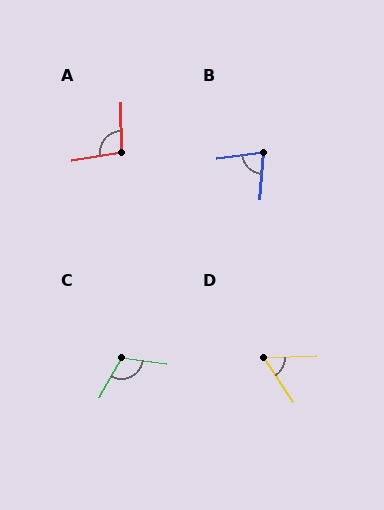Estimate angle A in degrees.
Approximately 99 degrees.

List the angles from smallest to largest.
D (59°), B (79°), A (99°), C (112°).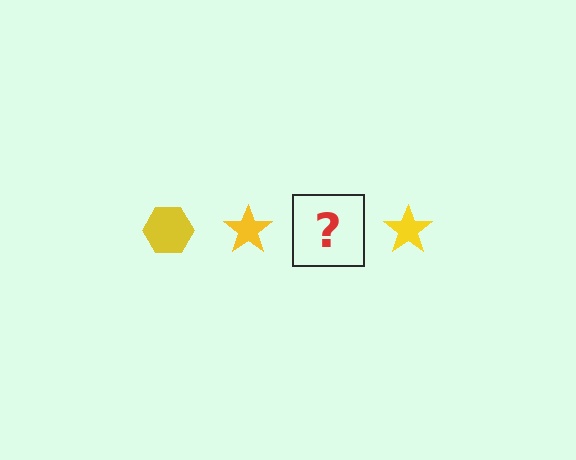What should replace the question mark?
The question mark should be replaced with a yellow hexagon.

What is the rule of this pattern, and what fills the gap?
The rule is that the pattern cycles through hexagon, star shapes in yellow. The gap should be filled with a yellow hexagon.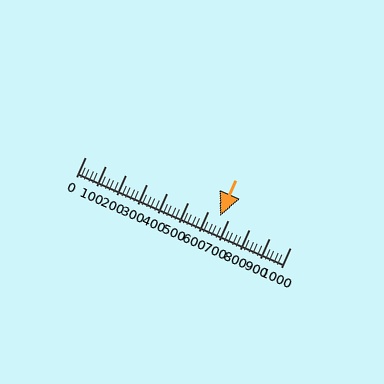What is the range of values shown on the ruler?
The ruler shows values from 0 to 1000.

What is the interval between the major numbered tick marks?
The major tick marks are spaced 100 units apart.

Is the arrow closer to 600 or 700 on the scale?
The arrow is closer to 700.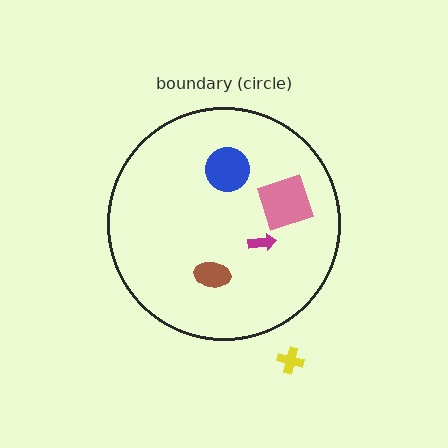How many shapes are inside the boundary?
4 inside, 1 outside.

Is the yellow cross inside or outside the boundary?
Outside.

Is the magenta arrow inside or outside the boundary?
Inside.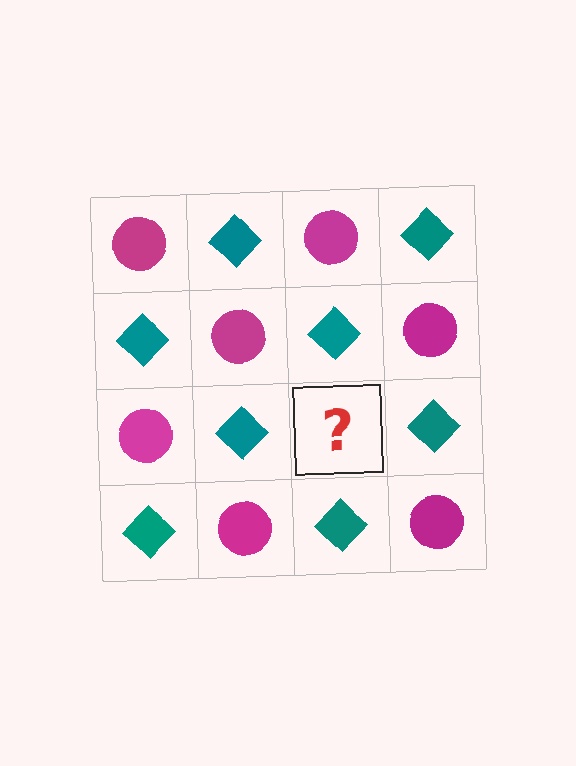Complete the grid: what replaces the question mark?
The question mark should be replaced with a magenta circle.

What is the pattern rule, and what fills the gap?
The rule is that it alternates magenta circle and teal diamond in a checkerboard pattern. The gap should be filled with a magenta circle.